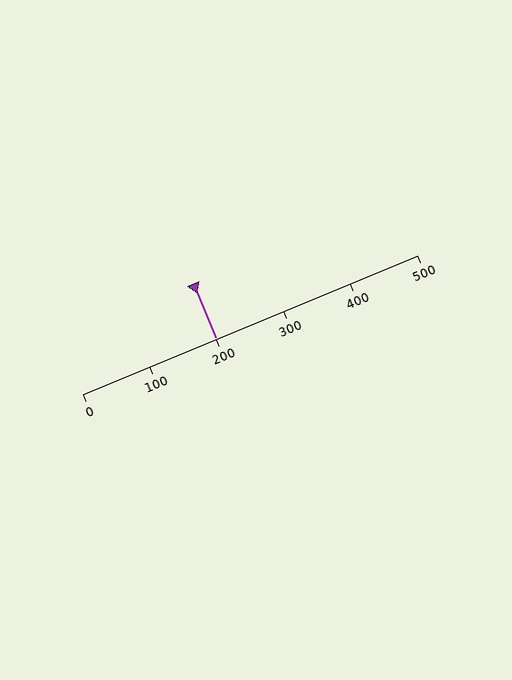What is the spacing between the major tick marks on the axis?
The major ticks are spaced 100 apart.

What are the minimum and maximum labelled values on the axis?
The axis runs from 0 to 500.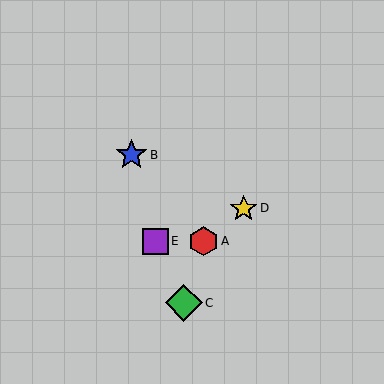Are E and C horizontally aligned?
No, E is at y≈241 and C is at y≈303.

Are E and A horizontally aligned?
Yes, both are at y≈241.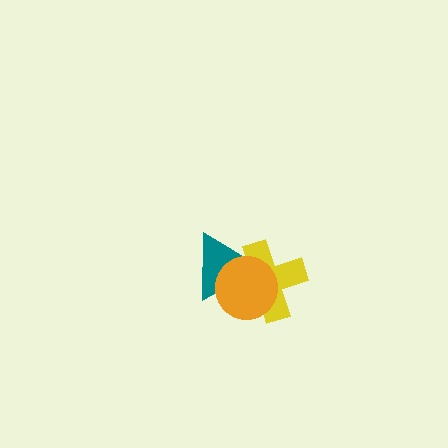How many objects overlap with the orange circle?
2 objects overlap with the orange circle.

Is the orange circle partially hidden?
No, no other shape covers it.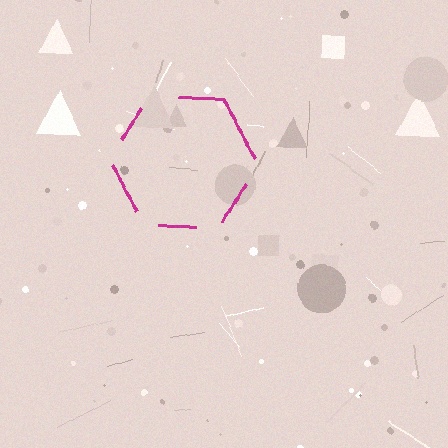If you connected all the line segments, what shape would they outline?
They would outline a hexagon.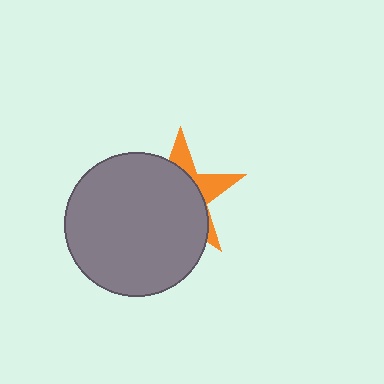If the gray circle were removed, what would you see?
You would see the complete orange star.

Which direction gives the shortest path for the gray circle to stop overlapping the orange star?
Moving toward the lower-left gives the shortest separation.